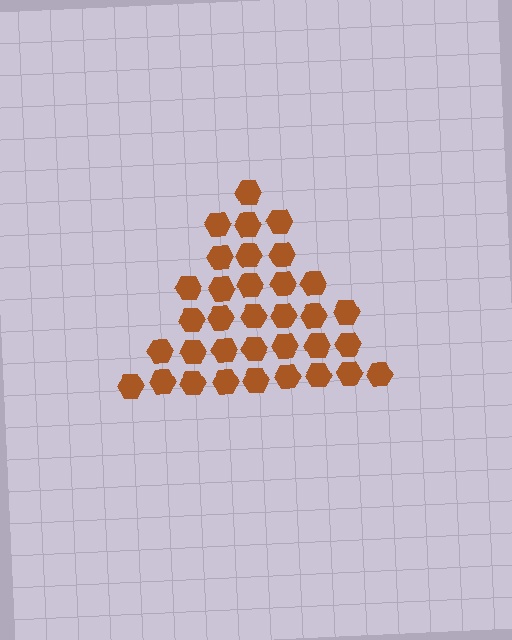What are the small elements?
The small elements are hexagons.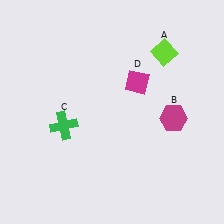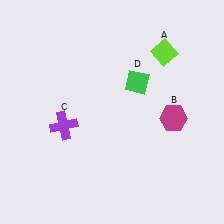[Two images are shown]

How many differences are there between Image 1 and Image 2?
There are 2 differences between the two images.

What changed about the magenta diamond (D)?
In Image 1, D is magenta. In Image 2, it changed to green.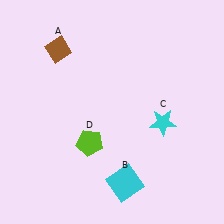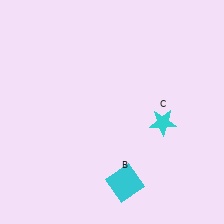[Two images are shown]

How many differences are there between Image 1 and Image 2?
There are 2 differences between the two images.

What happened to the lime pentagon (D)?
The lime pentagon (D) was removed in Image 2. It was in the bottom-left area of Image 1.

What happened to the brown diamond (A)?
The brown diamond (A) was removed in Image 2. It was in the top-left area of Image 1.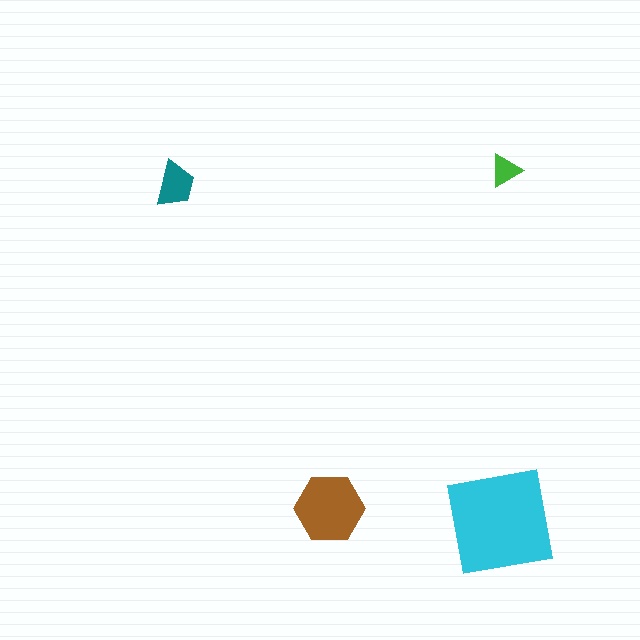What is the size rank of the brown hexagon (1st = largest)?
2nd.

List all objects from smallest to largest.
The green triangle, the teal trapezoid, the brown hexagon, the cyan square.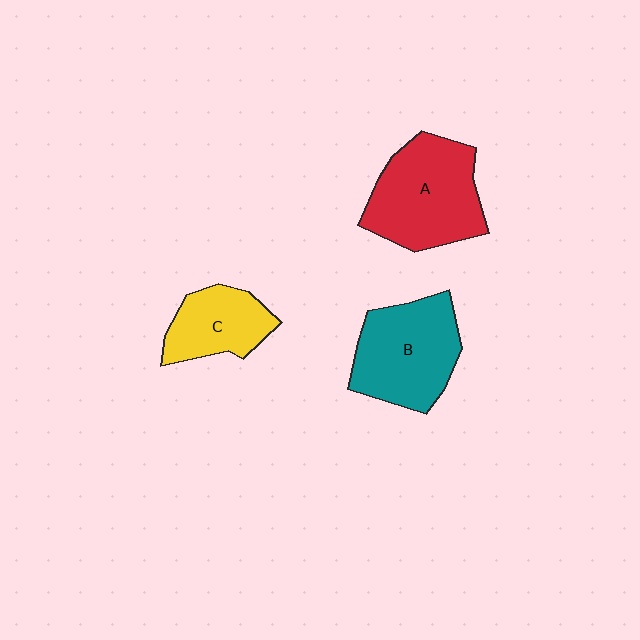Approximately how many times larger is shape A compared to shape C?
Approximately 1.7 times.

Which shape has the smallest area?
Shape C (yellow).